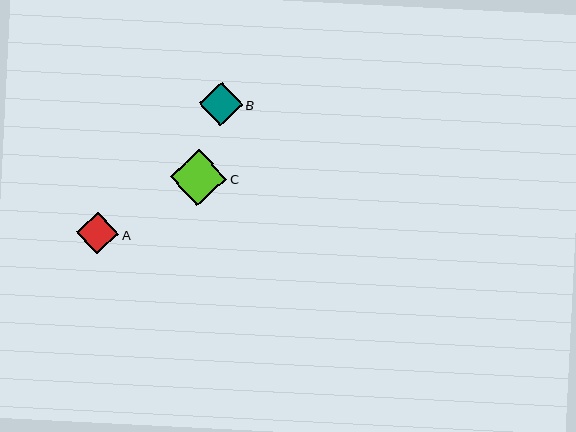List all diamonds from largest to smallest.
From largest to smallest: C, B, A.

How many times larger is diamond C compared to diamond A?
Diamond C is approximately 1.3 times the size of diamond A.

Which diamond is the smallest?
Diamond A is the smallest with a size of approximately 42 pixels.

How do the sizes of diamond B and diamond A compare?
Diamond B and diamond A are approximately the same size.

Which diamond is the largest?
Diamond C is the largest with a size of approximately 57 pixels.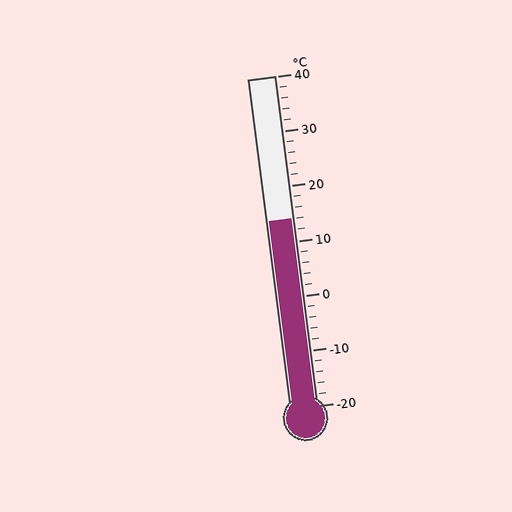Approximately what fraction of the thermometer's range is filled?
The thermometer is filled to approximately 55% of its range.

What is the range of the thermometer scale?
The thermometer scale ranges from -20°C to 40°C.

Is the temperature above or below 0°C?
The temperature is above 0°C.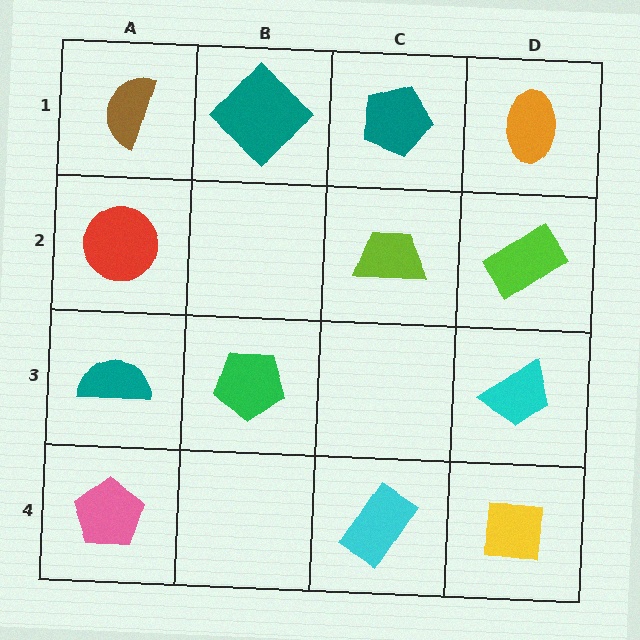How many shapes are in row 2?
3 shapes.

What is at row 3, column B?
A green pentagon.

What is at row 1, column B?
A teal diamond.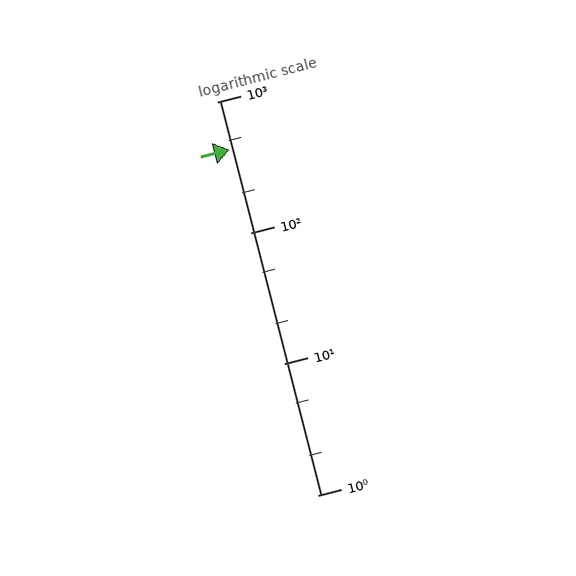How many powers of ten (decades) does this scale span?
The scale spans 3 decades, from 1 to 1000.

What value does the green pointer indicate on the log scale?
The pointer indicates approximately 430.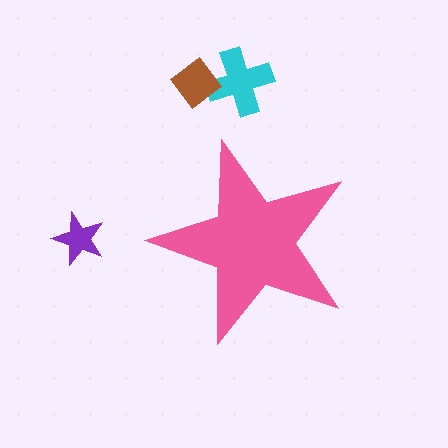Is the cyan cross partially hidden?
No, the cyan cross is fully visible.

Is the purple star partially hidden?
No, the purple star is fully visible.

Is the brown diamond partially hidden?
No, the brown diamond is fully visible.